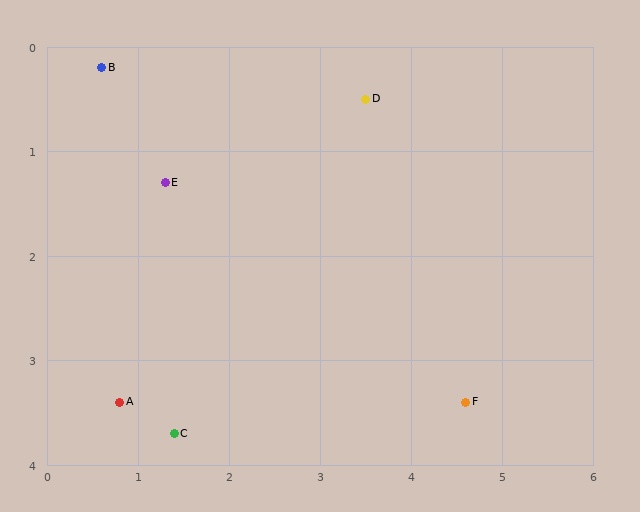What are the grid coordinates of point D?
Point D is at approximately (3.5, 0.5).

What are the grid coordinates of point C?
Point C is at approximately (1.4, 3.7).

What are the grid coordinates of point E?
Point E is at approximately (1.3, 1.3).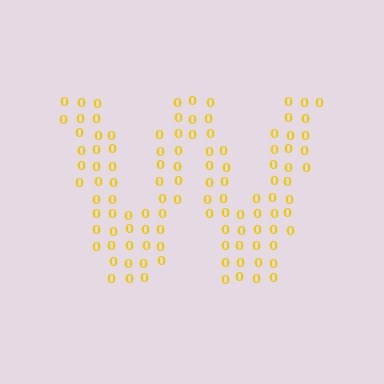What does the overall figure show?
The overall figure shows the letter W.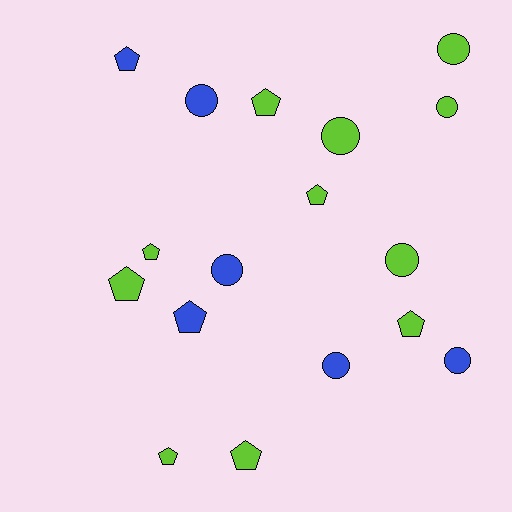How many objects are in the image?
There are 17 objects.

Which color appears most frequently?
Lime, with 11 objects.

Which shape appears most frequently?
Pentagon, with 9 objects.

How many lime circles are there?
There are 4 lime circles.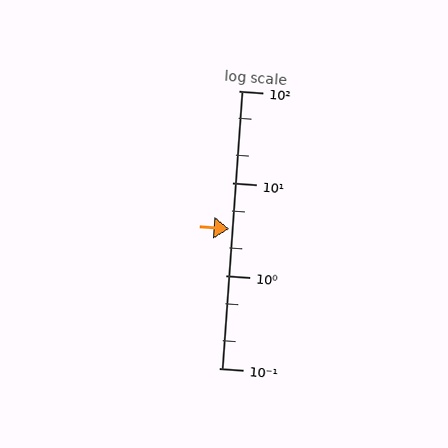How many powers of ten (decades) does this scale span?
The scale spans 3 decades, from 0.1 to 100.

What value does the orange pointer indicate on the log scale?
The pointer indicates approximately 3.2.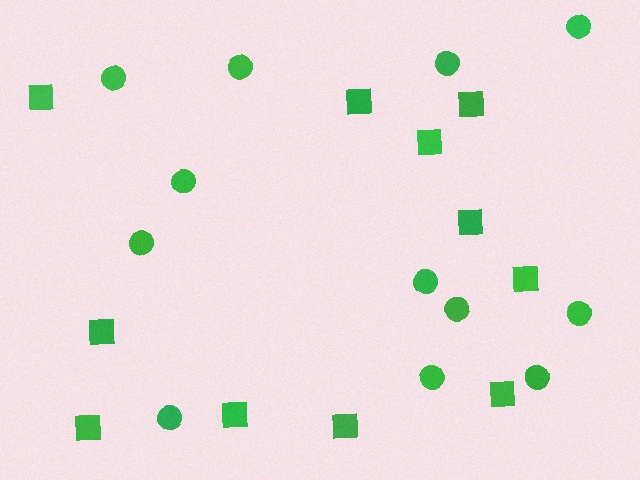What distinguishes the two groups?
There are 2 groups: one group of squares (11) and one group of circles (12).